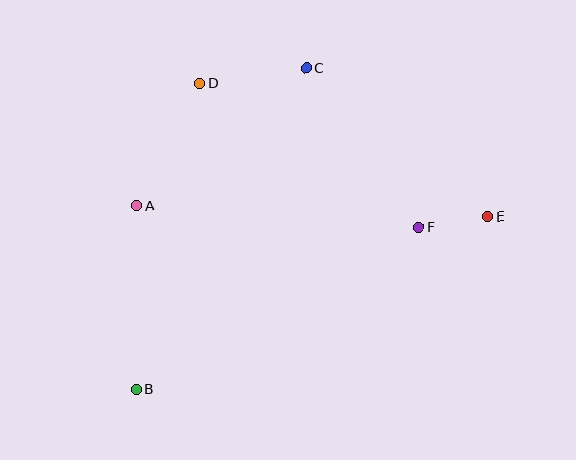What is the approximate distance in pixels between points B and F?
The distance between B and F is approximately 325 pixels.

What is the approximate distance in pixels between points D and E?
The distance between D and E is approximately 317 pixels.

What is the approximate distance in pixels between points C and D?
The distance between C and D is approximately 107 pixels.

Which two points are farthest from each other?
Points B and E are farthest from each other.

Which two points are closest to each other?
Points E and F are closest to each other.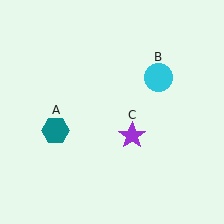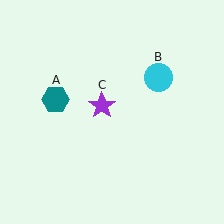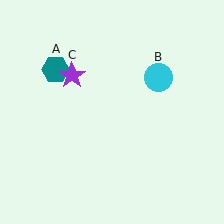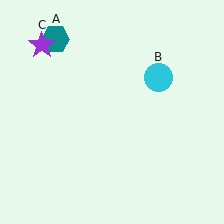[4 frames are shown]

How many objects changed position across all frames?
2 objects changed position: teal hexagon (object A), purple star (object C).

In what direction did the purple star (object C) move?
The purple star (object C) moved up and to the left.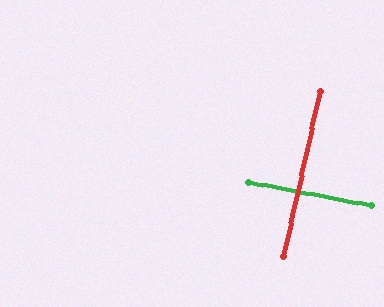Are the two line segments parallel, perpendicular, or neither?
Perpendicular — they meet at approximately 88°.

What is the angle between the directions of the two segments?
Approximately 88 degrees.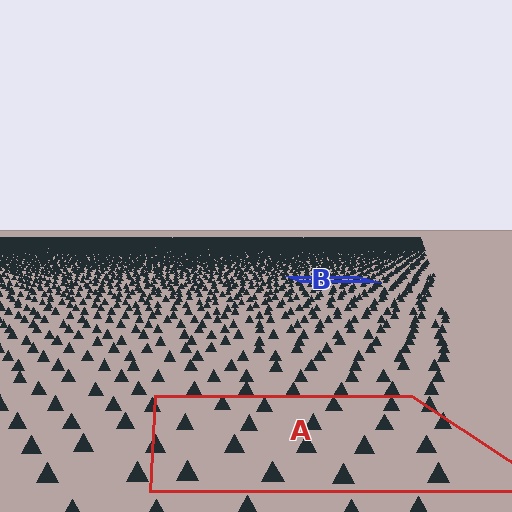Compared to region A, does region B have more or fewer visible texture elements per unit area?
Region B has more texture elements per unit area — they are packed more densely because it is farther away.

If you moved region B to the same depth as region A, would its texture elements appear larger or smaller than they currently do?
They would appear larger. At a closer depth, the same texture elements are projected at a bigger on-screen size.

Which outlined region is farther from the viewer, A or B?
Region B is farther from the viewer — the texture elements inside it appear smaller and more densely packed.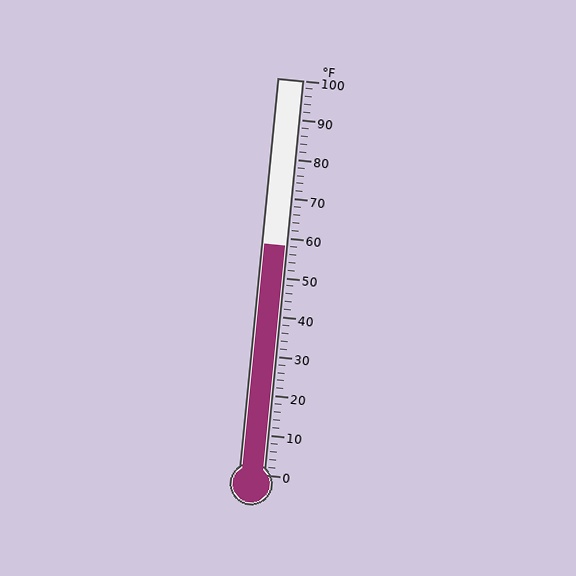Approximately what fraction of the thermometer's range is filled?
The thermometer is filled to approximately 60% of its range.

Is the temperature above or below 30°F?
The temperature is above 30°F.